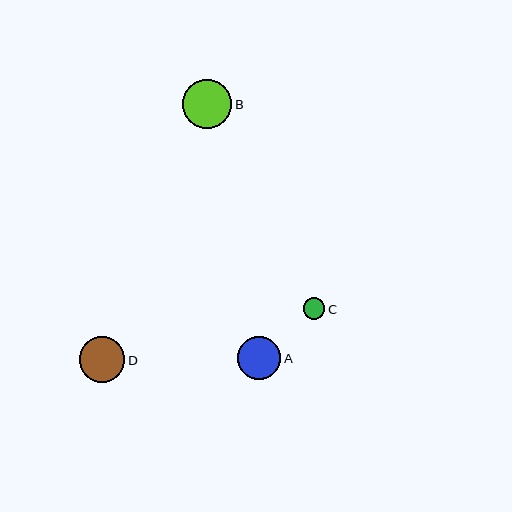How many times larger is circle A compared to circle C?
Circle A is approximately 2.0 times the size of circle C.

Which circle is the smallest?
Circle C is the smallest with a size of approximately 22 pixels.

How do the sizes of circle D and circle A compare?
Circle D and circle A are approximately the same size.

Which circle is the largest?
Circle B is the largest with a size of approximately 49 pixels.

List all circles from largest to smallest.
From largest to smallest: B, D, A, C.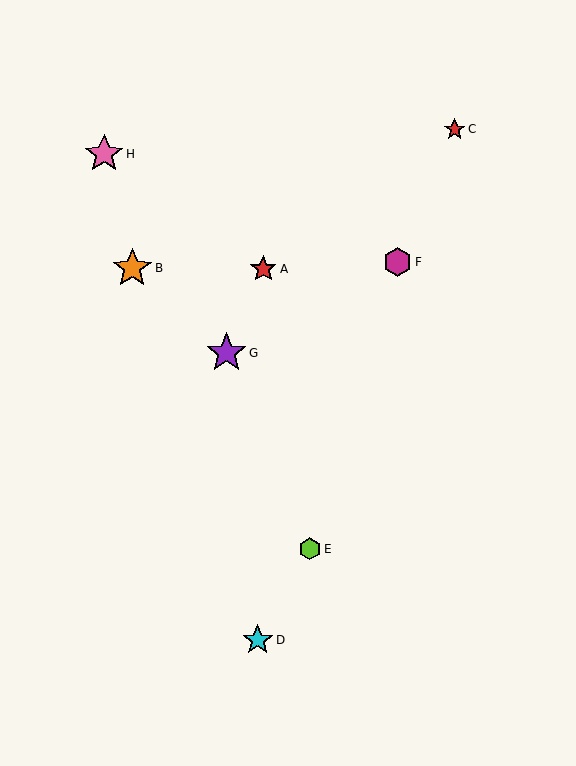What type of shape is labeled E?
Shape E is a lime hexagon.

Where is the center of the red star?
The center of the red star is at (455, 129).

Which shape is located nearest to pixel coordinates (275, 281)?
The red star (labeled A) at (263, 269) is nearest to that location.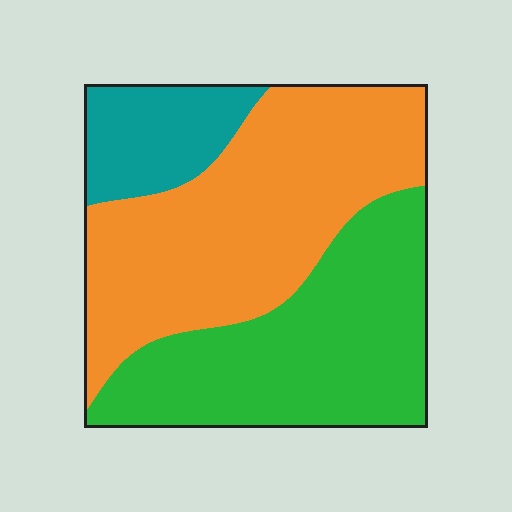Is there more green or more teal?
Green.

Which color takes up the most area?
Orange, at roughly 45%.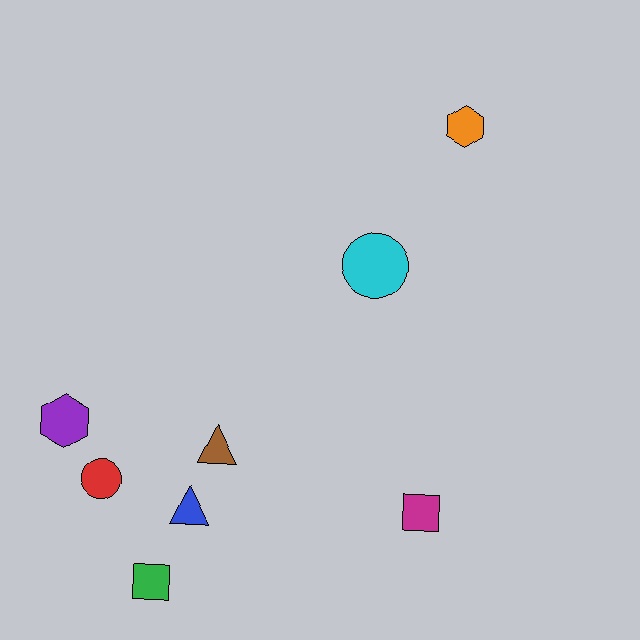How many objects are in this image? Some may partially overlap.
There are 8 objects.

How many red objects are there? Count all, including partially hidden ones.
There is 1 red object.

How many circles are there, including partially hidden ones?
There are 2 circles.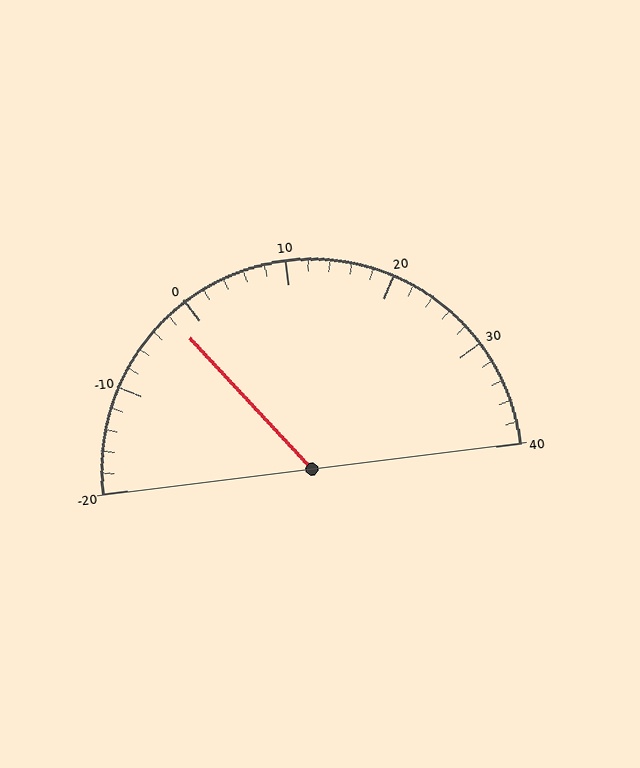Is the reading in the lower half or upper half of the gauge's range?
The reading is in the lower half of the range (-20 to 40).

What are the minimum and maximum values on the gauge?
The gauge ranges from -20 to 40.